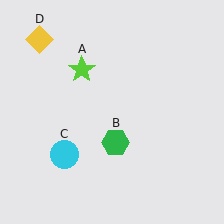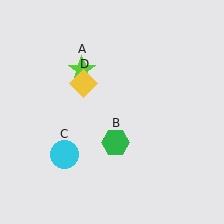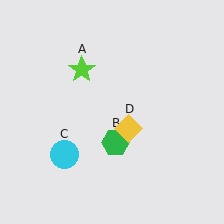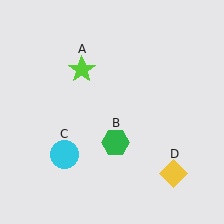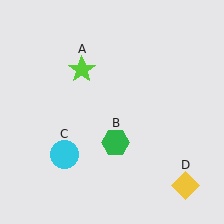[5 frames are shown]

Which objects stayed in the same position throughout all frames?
Lime star (object A) and green hexagon (object B) and cyan circle (object C) remained stationary.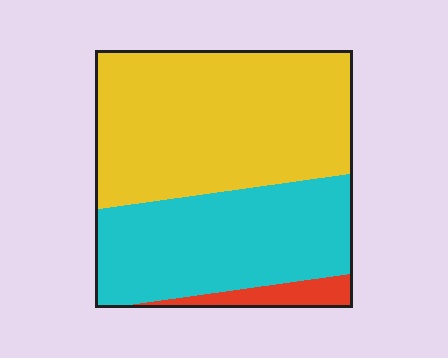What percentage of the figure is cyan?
Cyan covers roughly 40% of the figure.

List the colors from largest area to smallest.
From largest to smallest: yellow, cyan, red.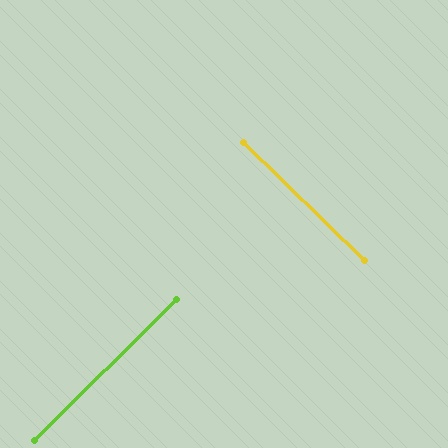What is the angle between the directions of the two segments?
Approximately 89 degrees.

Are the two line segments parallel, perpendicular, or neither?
Perpendicular — they meet at approximately 89°.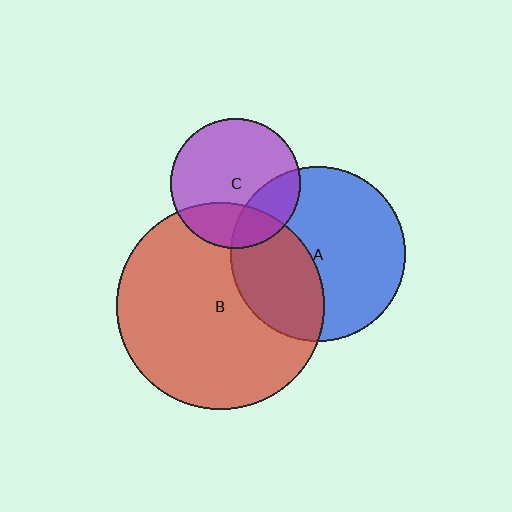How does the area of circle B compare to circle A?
Approximately 1.4 times.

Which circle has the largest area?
Circle B (red).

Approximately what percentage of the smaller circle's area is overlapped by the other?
Approximately 35%.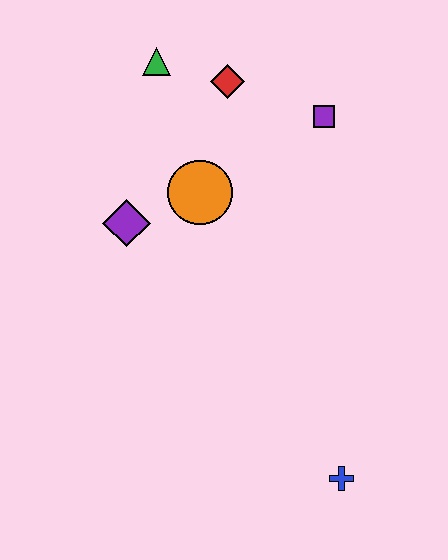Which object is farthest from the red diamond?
The blue cross is farthest from the red diamond.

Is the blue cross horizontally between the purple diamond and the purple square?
No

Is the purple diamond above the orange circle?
No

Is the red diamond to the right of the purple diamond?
Yes